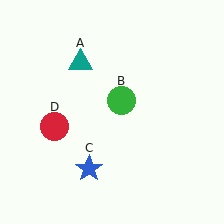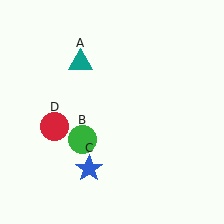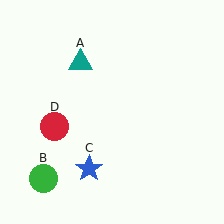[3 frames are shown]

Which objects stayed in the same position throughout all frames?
Teal triangle (object A) and blue star (object C) and red circle (object D) remained stationary.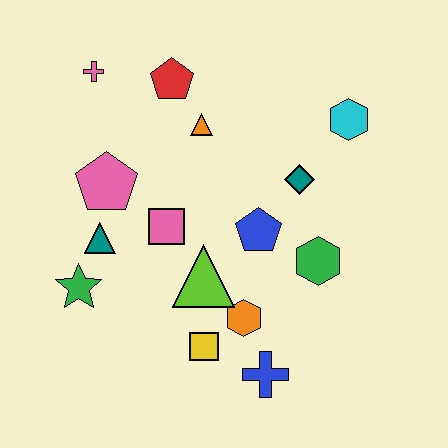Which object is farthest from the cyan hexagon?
The green star is farthest from the cyan hexagon.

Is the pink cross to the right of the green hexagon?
No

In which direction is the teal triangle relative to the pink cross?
The teal triangle is below the pink cross.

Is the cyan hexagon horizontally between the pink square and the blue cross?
No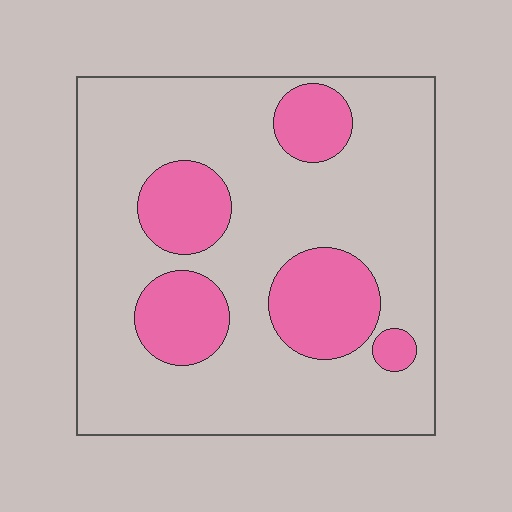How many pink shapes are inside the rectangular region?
5.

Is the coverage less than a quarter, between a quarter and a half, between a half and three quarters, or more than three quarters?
Less than a quarter.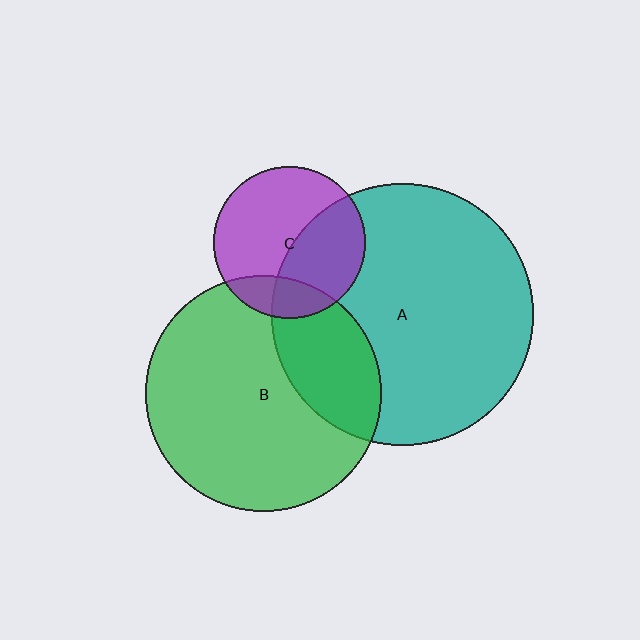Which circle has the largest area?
Circle A (teal).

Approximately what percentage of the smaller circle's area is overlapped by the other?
Approximately 25%.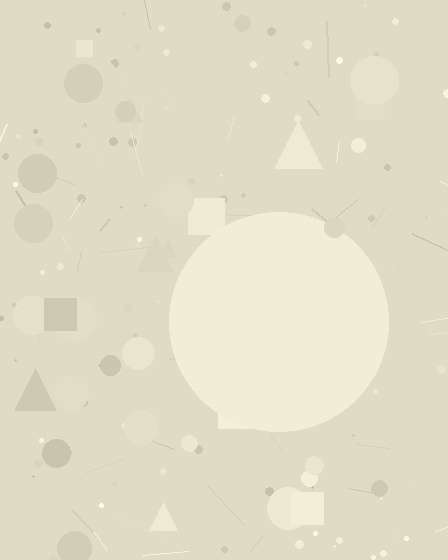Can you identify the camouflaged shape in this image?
The camouflaged shape is a circle.